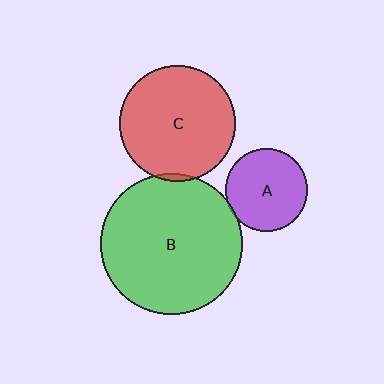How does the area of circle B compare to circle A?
Approximately 2.9 times.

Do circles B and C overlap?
Yes.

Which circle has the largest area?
Circle B (green).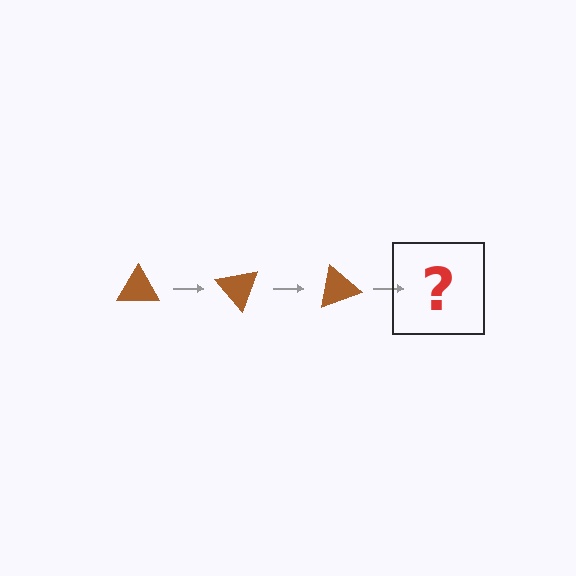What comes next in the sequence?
The next element should be a brown triangle rotated 150 degrees.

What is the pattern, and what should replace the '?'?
The pattern is that the triangle rotates 50 degrees each step. The '?' should be a brown triangle rotated 150 degrees.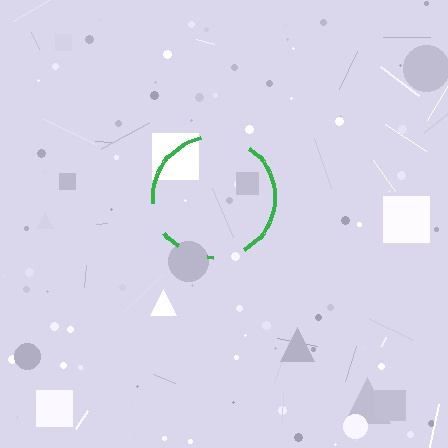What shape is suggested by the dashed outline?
The dashed outline suggests a circle.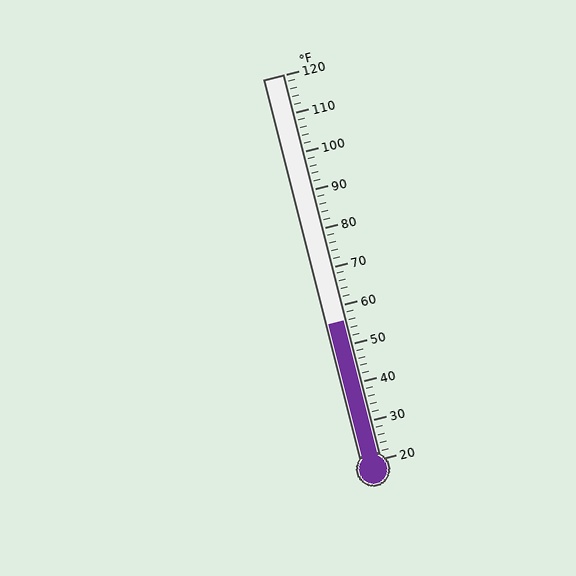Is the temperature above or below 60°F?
The temperature is below 60°F.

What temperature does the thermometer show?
The thermometer shows approximately 56°F.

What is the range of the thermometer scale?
The thermometer scale ranges from 20°F to 120°F.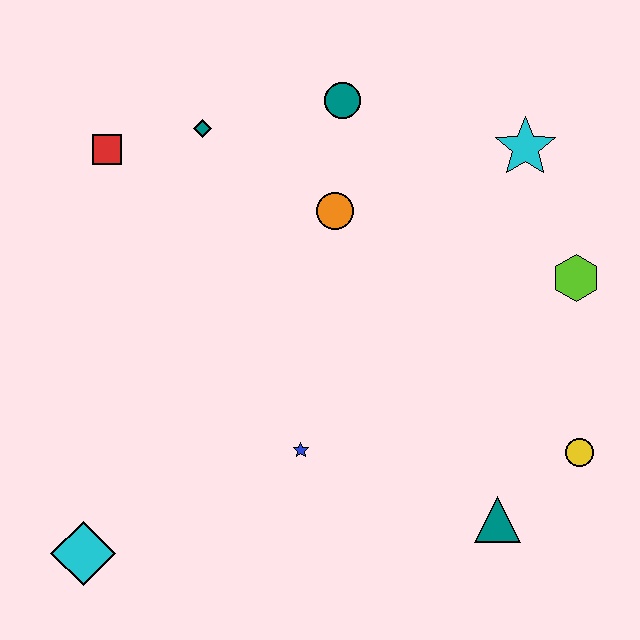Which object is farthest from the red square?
The yellow circle is farthest from the red square.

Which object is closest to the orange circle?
The teal circle is closest to the orange circle.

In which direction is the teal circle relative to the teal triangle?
The teal circle is above the teal triangle.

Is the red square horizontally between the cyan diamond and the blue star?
Yes